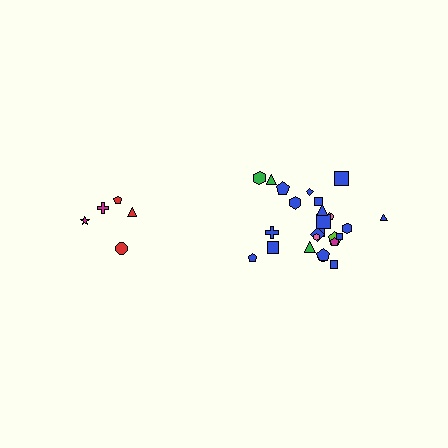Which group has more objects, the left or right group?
The right group.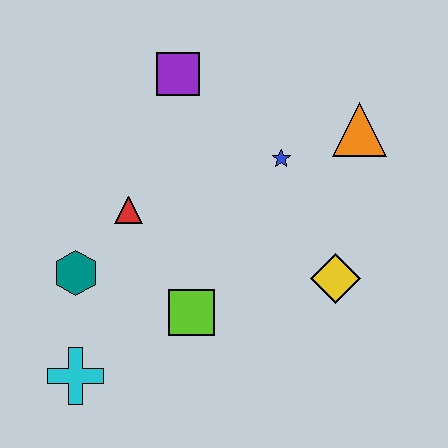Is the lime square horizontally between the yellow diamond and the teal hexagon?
Yes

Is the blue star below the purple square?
Yes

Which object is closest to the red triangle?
The teal hexagon is closest to the red triangle.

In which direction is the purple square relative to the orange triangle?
The purple square is to the left of the orange triangle.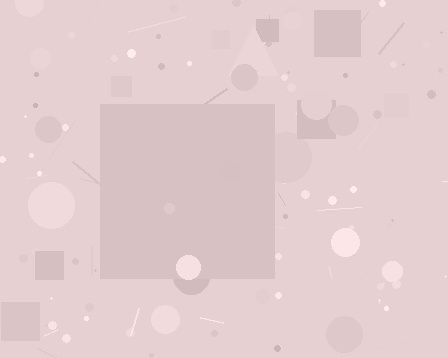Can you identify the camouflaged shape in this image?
The camouflaged shape is a square.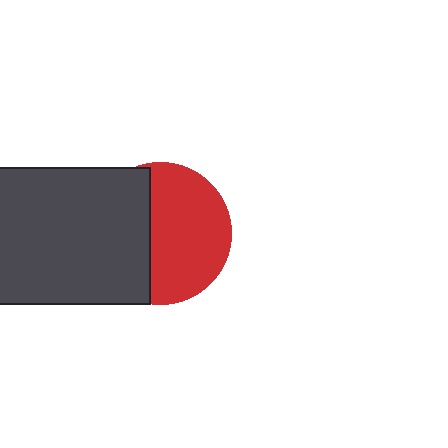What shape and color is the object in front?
The object in front is a dark gray rectangle.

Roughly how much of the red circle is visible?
About half of it is visible (roughly 58%).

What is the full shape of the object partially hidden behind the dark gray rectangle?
The partially hidden object is a red circle.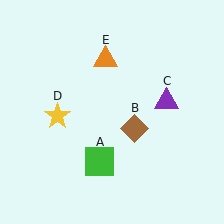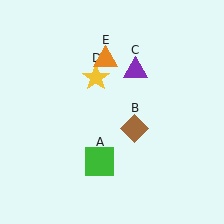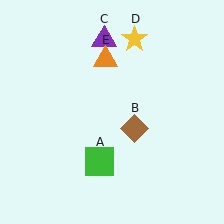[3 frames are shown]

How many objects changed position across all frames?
2 objects changed position: purple triangle (object C), yellow star (object D).